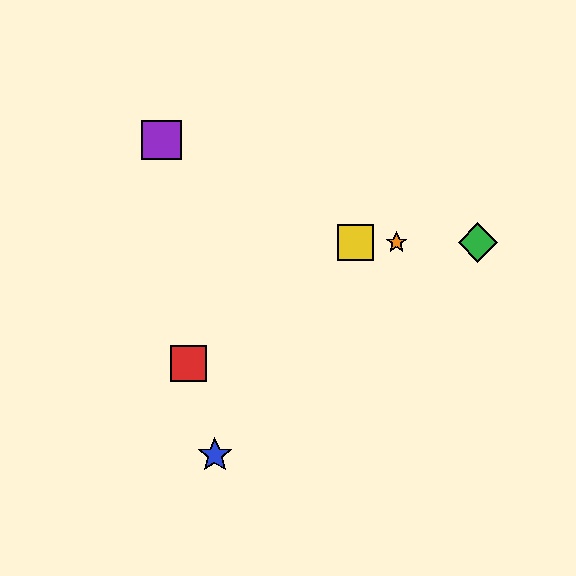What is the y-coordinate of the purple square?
The purple square is at y≈140.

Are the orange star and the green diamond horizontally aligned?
Yes, both are at y≈242.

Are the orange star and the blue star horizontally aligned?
No, the orange star is at y≈242 and the blue star is at y≈455.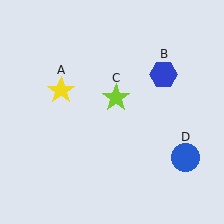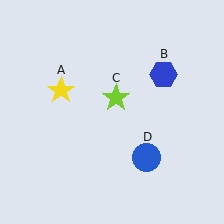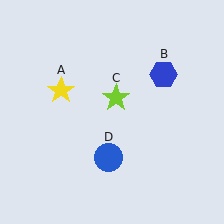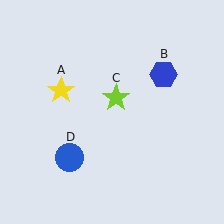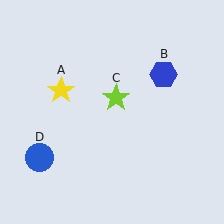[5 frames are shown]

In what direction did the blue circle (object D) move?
The blue circle (object D) moved left.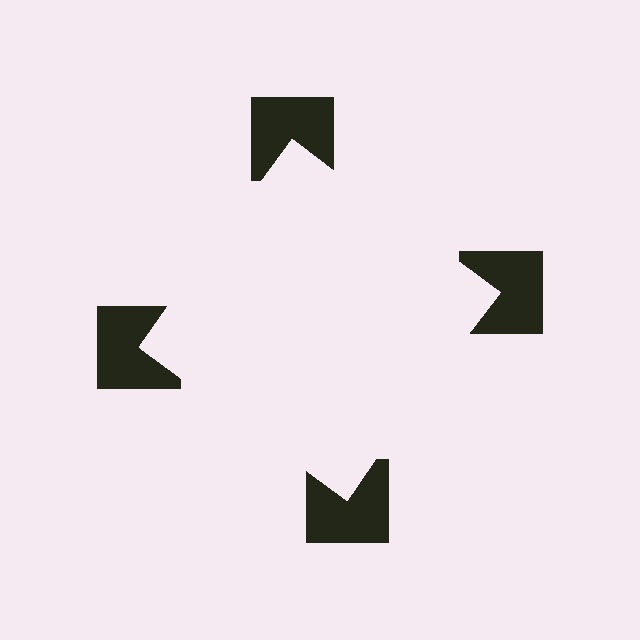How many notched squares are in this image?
There are 4 — one at each vertex of the illusory square.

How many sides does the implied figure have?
4 sides.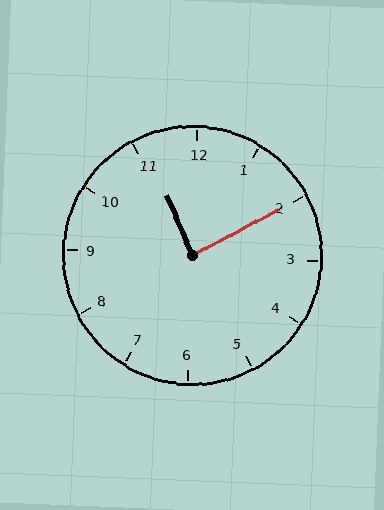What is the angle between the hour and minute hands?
Approximately 85 degrees.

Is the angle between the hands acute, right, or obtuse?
It is right.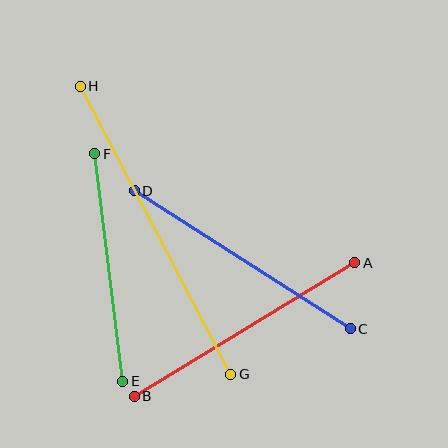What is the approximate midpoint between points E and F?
The midpoint is at approximately (109, 268) pixels.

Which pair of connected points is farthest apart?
Points G and H are farthest apart.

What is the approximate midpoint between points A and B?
The midpoint is at approximately (244, 330) pixels.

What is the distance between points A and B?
The distance is approximately 258 pixels.